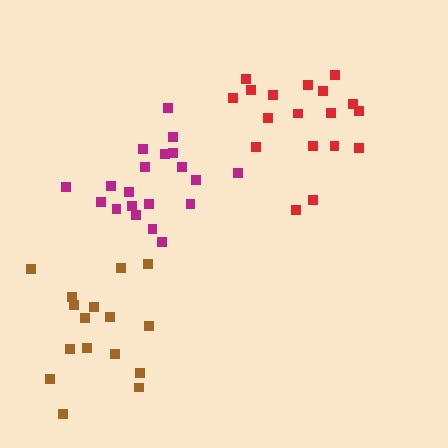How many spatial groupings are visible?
There are 3 spatial groupings.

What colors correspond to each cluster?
The clusters are colored: magenta, red, brown.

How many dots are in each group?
Group 1: 20 dots, Group 2: 18 dots, Group 3: 16 dots (54 total).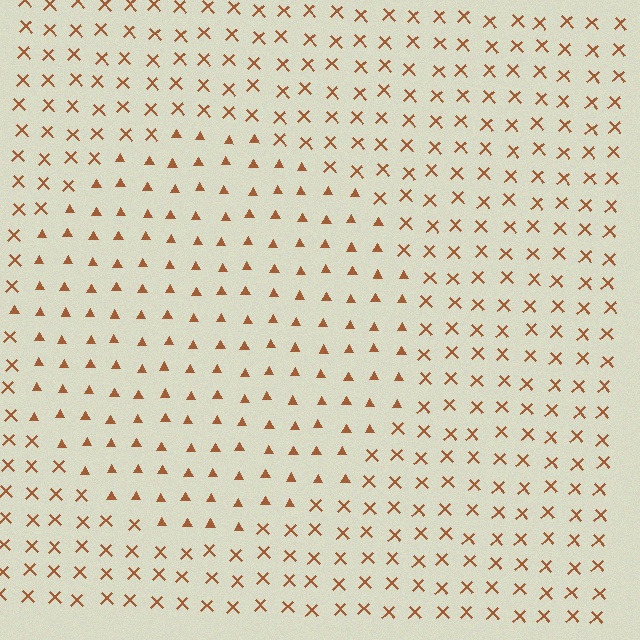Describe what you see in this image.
The image is filled with small brown elements arranged in a uniform grid. A circle-shaped region contains triangles, while the surrounding area contains X marks. The boundary is defined purely by the change in element shape.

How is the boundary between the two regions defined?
The boundary is defined by a change in element shape: triangles inside vs. X marks outside. All elements share the same color and spacing.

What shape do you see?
I see a circle.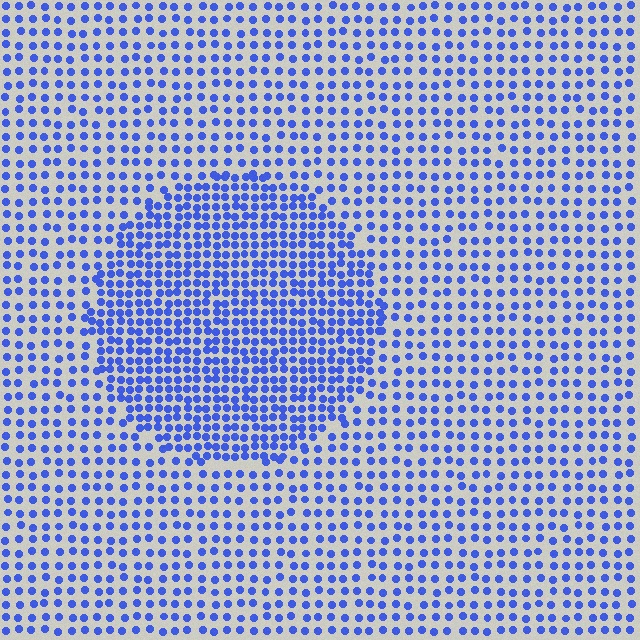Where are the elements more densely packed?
The elements are more densely packed inside the circle boundary.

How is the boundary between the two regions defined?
The boundary is defined by a change in element density (approximately 1.8x ratio). All elements are the same color, size, and shape.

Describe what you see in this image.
The image contains small blue elements arranged at two different densities. A circle-shaped region is visible where the elements are more densely packed than the surrounding area.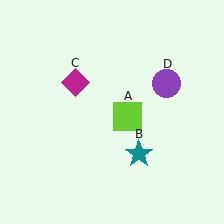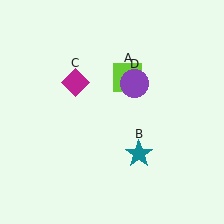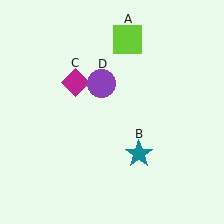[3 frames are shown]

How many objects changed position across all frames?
2 objects changed position: lime square (object A), purple circle (object D).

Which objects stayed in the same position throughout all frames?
Teal star (object B) and magenta diamond (object C) remained stationary.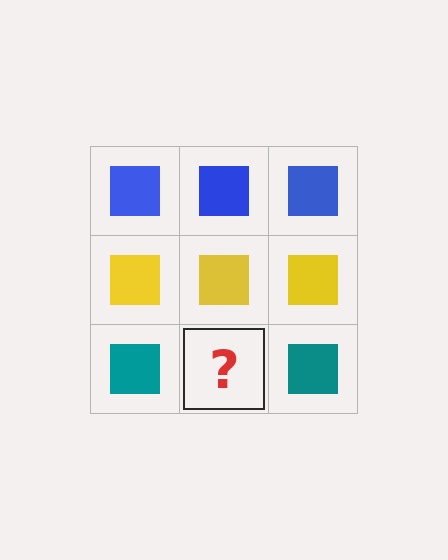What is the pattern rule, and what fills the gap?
The rule is that each row has a consistent color. The gap should be filled with a teal square.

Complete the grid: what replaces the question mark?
The question mark should be replaced with a teal square.